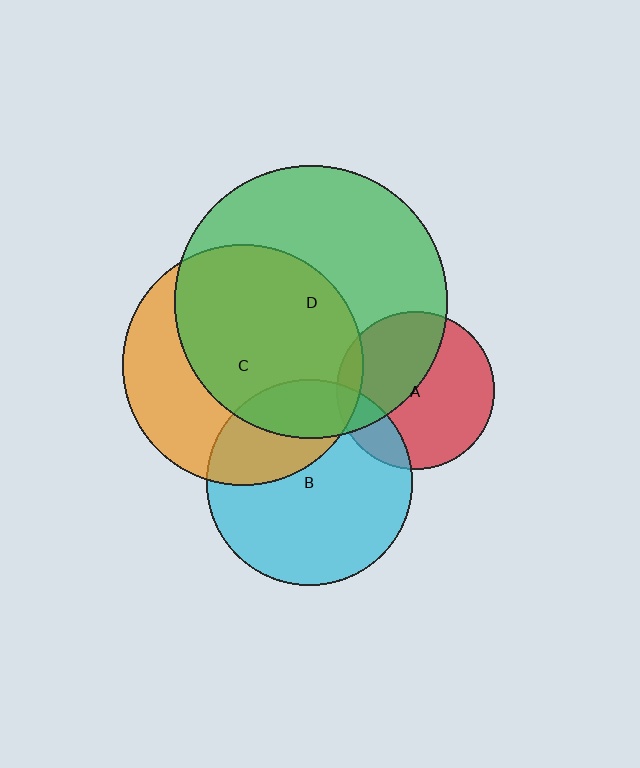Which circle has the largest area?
Circle D (green).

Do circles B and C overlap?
Yes.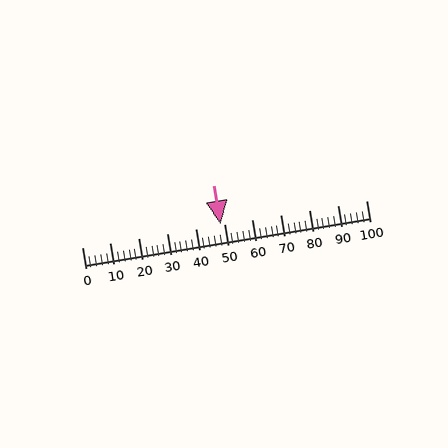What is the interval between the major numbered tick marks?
The major tick marks are spaced 10 units apart.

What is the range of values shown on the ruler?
The ruler shows values from 0 to 100.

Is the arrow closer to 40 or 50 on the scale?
The arrow is closer to 50.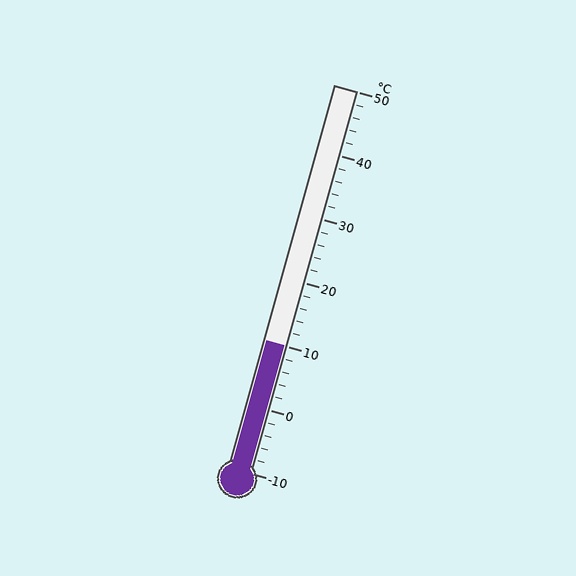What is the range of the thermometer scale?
The thermometer scale ranges from -10°C to 50°C.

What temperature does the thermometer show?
The thermometer shows approximately 10°C.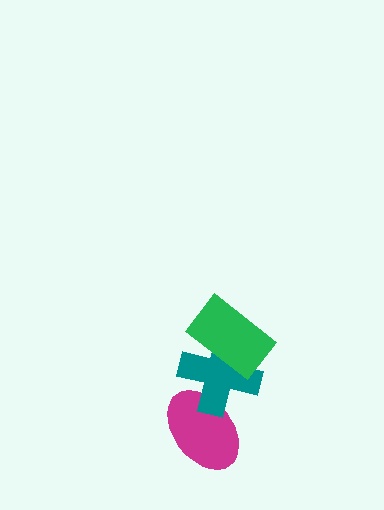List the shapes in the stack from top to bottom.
From top to bottom: the green rectangle, the teal cross, the magenta ellipse.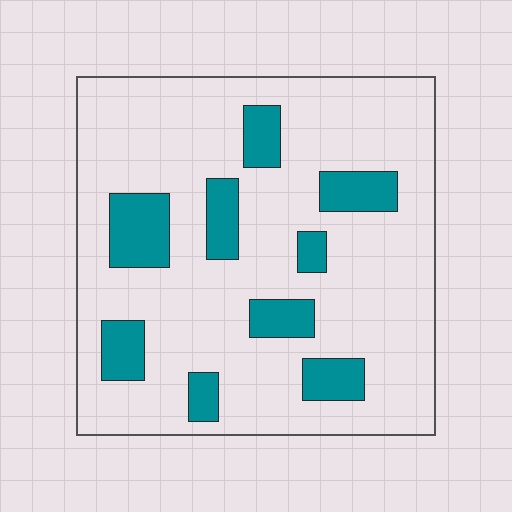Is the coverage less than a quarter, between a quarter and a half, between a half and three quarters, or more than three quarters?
Less than a quarter.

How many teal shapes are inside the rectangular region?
9.